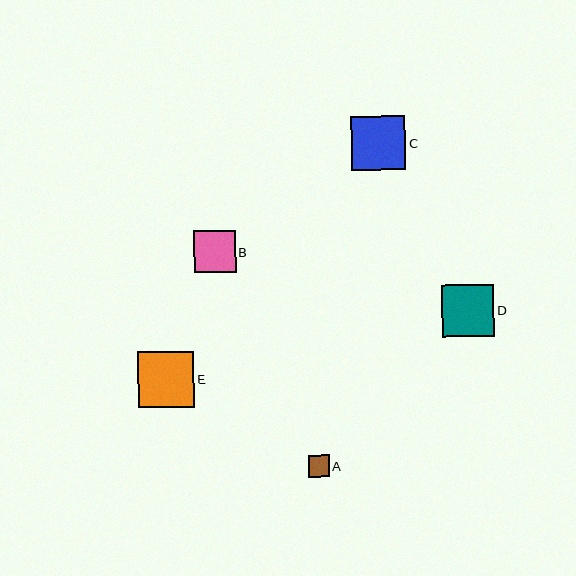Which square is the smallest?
Square A is the smallest with a size of approximately 21 pixels.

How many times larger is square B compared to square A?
Square B is approximately 2.0 times the size of square A.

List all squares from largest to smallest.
From largest to smallest: E, C, D, B, A.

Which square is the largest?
Square E is the largest with a size of approximately 56 pixels.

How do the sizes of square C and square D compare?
Square C and square D are approximately the same size.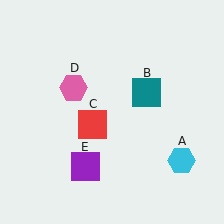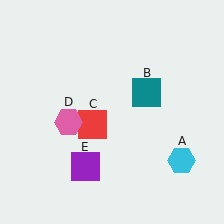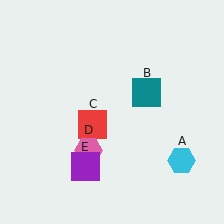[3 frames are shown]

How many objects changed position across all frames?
1 object changed position: pink hexagon (object D).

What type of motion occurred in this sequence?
The pink hexagon (object D) rotated counterclockwise around the center of the scene.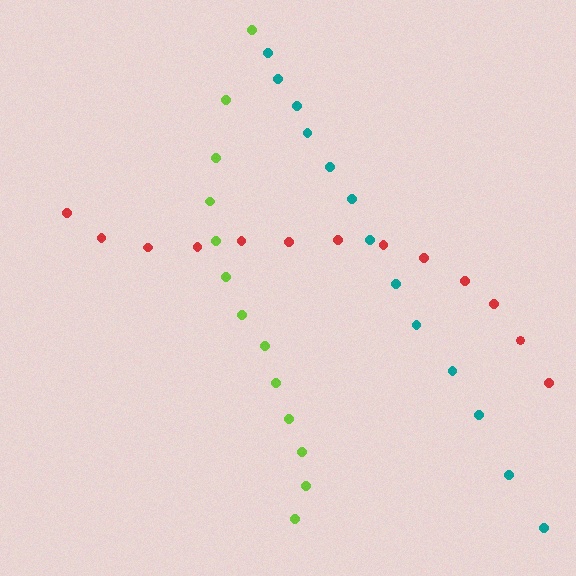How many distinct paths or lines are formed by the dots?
There are 3 distinct paths.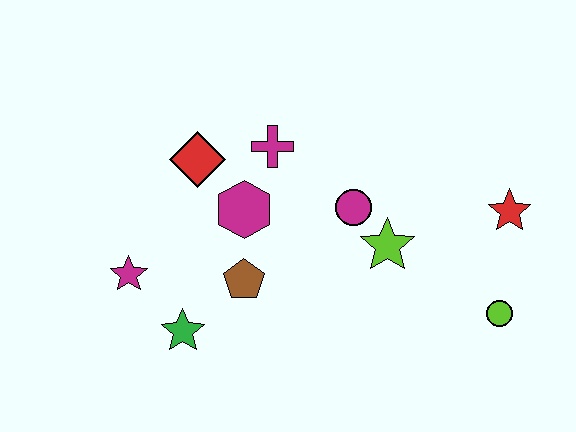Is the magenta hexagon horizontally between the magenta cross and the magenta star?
Yes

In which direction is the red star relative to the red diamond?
The red star is to the right of the red diamond.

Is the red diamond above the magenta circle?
Yes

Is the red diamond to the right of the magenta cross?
No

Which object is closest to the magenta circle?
The lime star is closest to the magenta circle.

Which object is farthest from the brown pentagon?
The red star is farthest from the brown pentagon.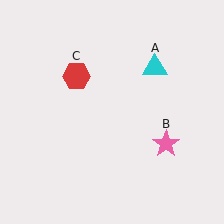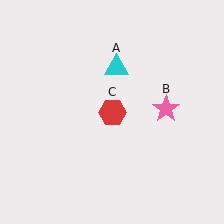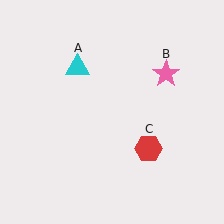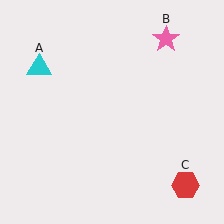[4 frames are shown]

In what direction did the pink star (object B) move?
The pink star (object B) moved up.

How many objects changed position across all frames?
3 objects changed position: cyan triangle (object A), pink star (object B), red hexagon (object C).